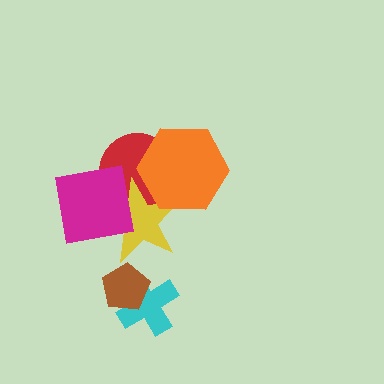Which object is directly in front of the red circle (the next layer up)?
The yellow star is directly in front of the red circle.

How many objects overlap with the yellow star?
3 objects overlap with the yellow star.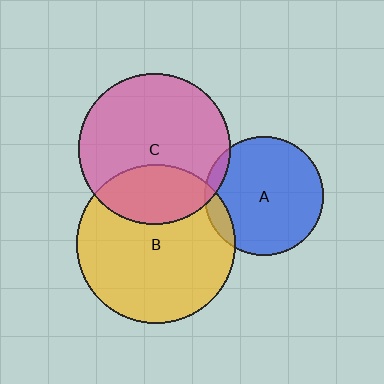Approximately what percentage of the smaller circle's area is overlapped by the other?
Approximately 10%.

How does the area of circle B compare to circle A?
Approximately 1.8 times.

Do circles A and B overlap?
Yes.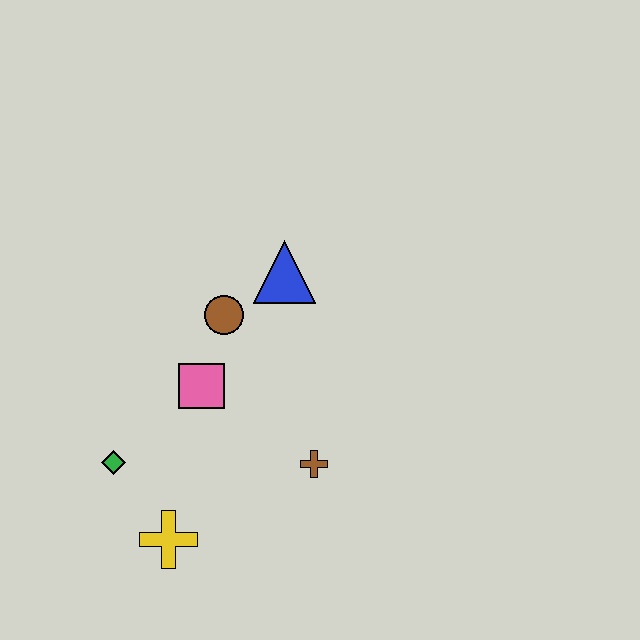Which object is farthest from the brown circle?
The yellow cross is farthest from the brown circle.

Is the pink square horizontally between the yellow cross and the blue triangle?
Yes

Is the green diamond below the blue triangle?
Yes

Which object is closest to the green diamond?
The yellow cross is closest to the green diamond.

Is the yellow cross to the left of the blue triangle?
Yes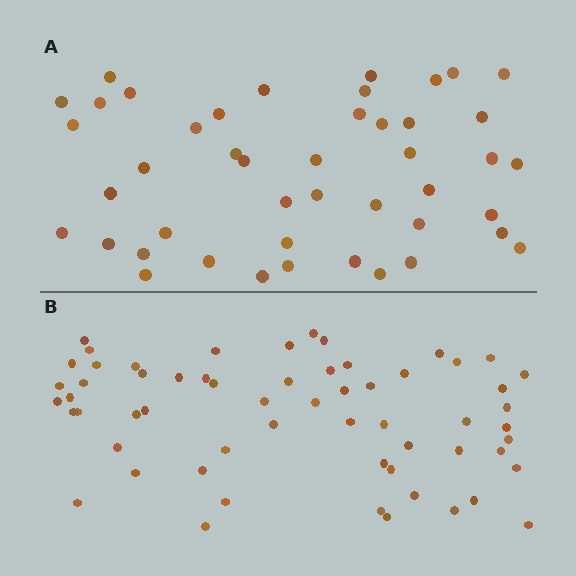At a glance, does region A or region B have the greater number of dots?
Region B (the bottom region) has more dots.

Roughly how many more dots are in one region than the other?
Region B has approximately 15 more dots than region A.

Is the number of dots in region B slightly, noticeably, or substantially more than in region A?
Region B has noticeably more, but not dramatically so. The ratio is roughly 1.3 to 1.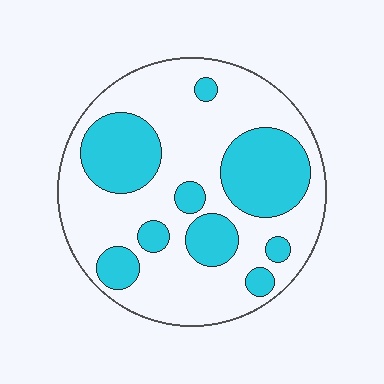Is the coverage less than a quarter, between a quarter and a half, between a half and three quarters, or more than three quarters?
Between a quarter and a half.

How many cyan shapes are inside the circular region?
9.